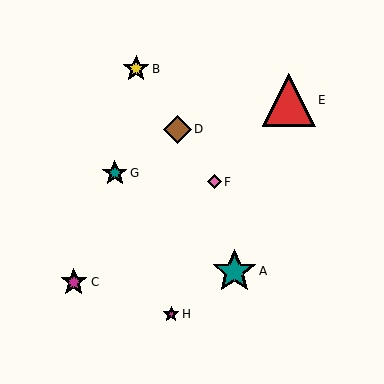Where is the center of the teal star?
The center of the teal star is at (234, 271).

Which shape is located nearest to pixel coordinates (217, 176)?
The pink diamond (labeled F) at (215, 182) is nearest to that location.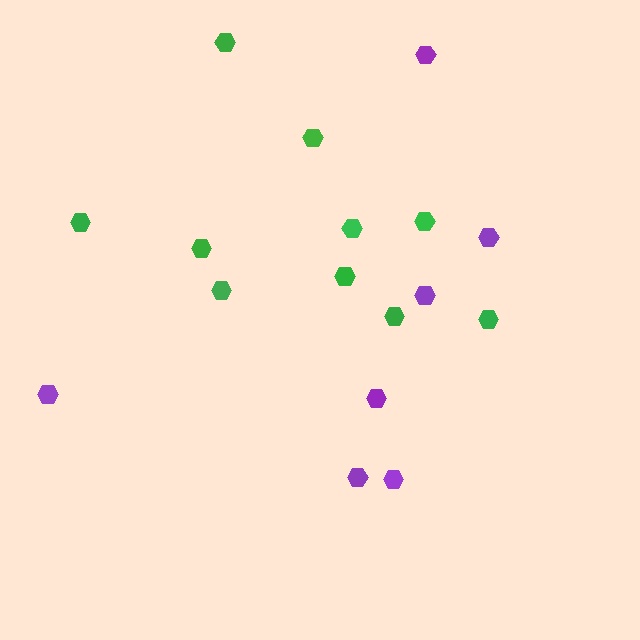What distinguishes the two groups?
There are 2 groups: one group of green hexagons (10) and one group of purple hexagons (7).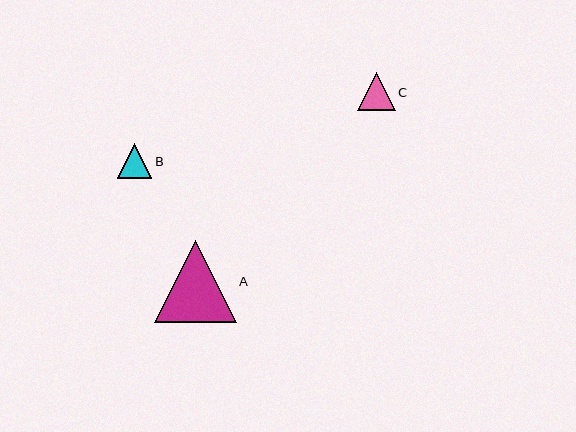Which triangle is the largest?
Triangle A is the largest with a size of approximately 82 pixels.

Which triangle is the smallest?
Triangle B is the smallest with a size of approximately 35 pixels.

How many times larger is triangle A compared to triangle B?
Triangle A is approximately 2.4 times the size of triangle B.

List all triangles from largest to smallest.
From largest to smallest: A, C, B.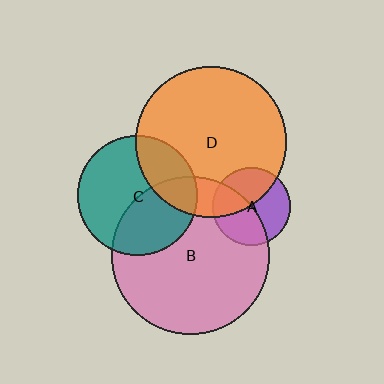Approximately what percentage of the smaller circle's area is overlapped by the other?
Approximately 45%.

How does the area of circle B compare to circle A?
Approximately 4.1 times.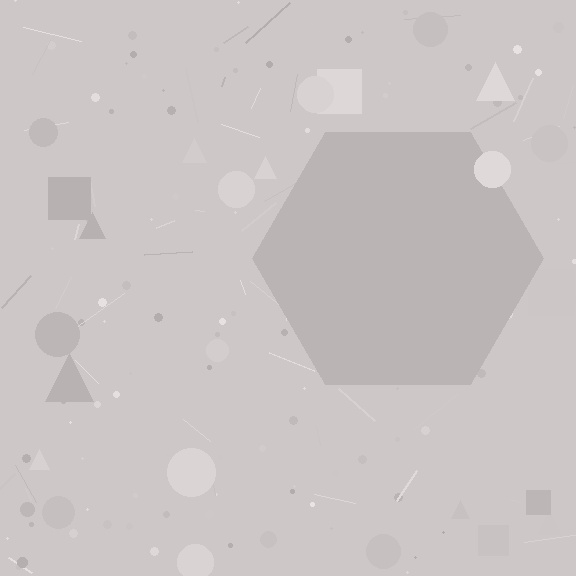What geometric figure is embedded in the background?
A hexagon is embedded in the background.